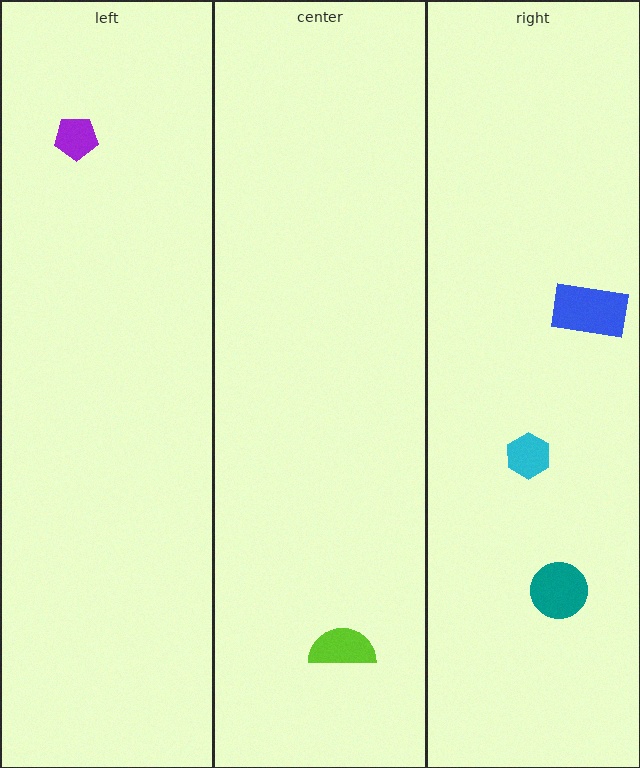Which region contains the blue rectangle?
The right region.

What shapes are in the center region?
The lime semicircle.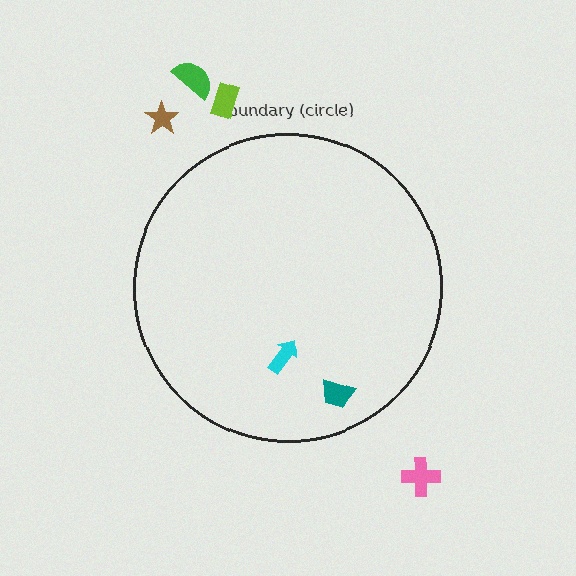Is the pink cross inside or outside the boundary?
Outside.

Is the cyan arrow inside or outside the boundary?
Inside.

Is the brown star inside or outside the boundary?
Outside.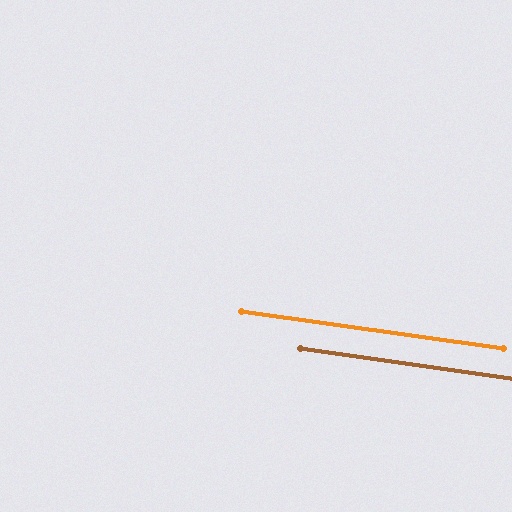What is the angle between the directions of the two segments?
Approximately 0 degrees.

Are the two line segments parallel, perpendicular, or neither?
Parallel — their directions differ by only 0.1°.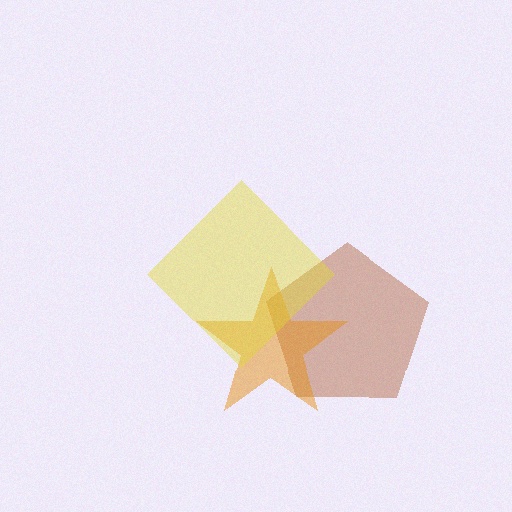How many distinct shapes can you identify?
There are 3 distinct shapes: a brown pentagon, an orange star, a yellow diamond.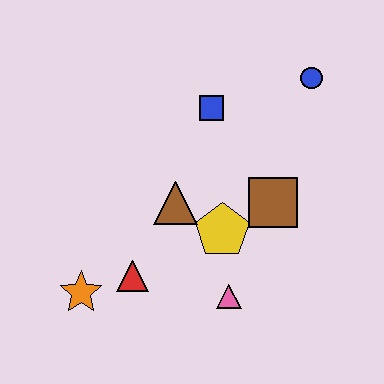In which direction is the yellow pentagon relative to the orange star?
The yellow pentagon is to the right of the orange star.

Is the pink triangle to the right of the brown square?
No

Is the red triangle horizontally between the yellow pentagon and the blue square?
No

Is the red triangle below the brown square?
Yes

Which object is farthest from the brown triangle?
The blue circle is farthest from the brown triangle.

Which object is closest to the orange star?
The red triangle is closest to the orange star.